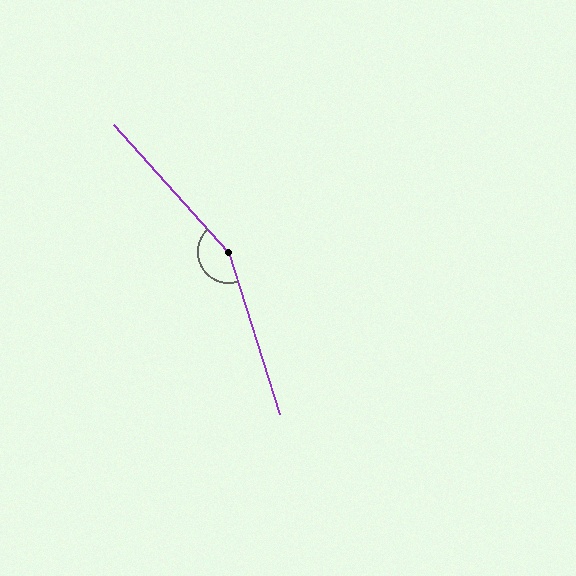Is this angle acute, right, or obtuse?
It is obtuse.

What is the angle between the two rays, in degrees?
Approximately 156 degrees.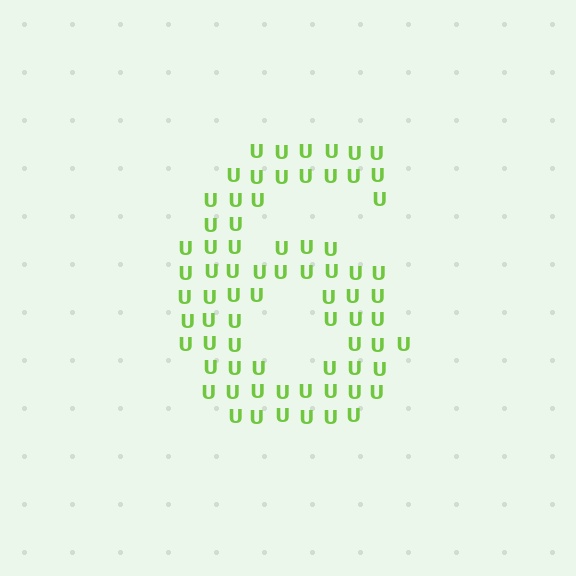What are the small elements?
The small elements are letter U's.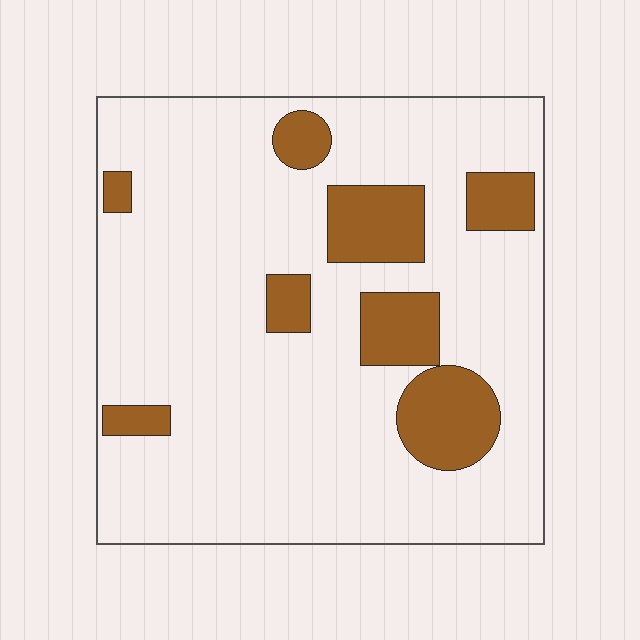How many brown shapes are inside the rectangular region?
8.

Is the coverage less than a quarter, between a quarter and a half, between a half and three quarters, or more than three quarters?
Less than a quarter.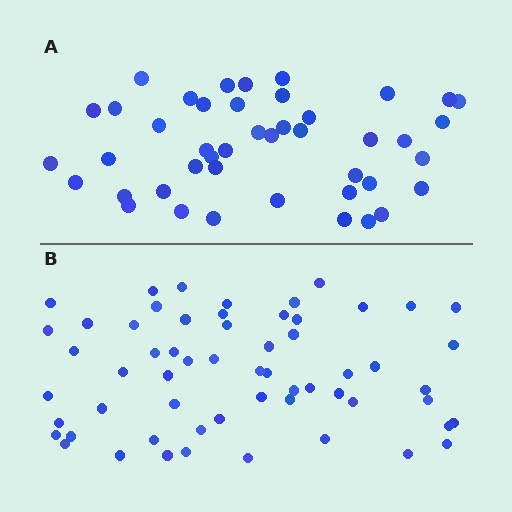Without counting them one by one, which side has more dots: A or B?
Region B (the bottom region) has more dots.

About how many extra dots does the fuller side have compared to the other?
Region B has approximately 15 more dots than region A.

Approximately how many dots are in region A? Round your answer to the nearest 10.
About 40 dots. (The exact count is 44, which rounds to 40.)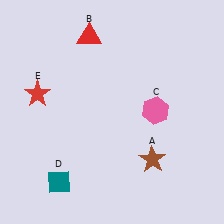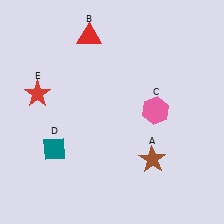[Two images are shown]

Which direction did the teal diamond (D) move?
The teal diamond (D) moved up.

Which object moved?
The teal diamond (D) moved up.